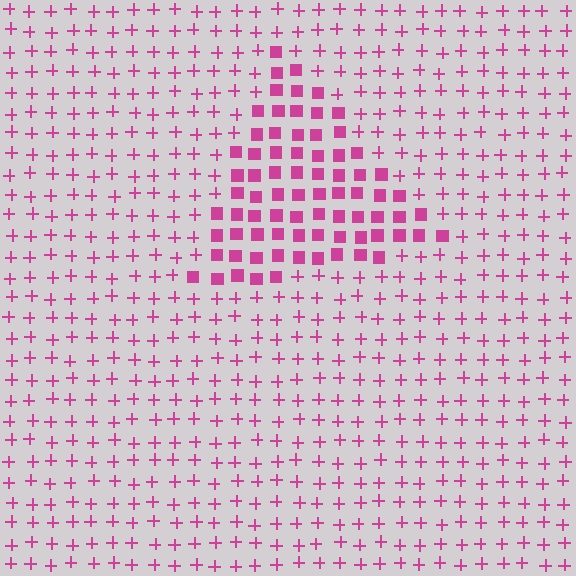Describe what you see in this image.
The image is filled with small magenta elements arranged in a uniform grid. A triangle-shaped region contains squares, while the surrounding area contains plus signs. The boundary is defined purely by the change in element shape.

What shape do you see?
I see a triangle.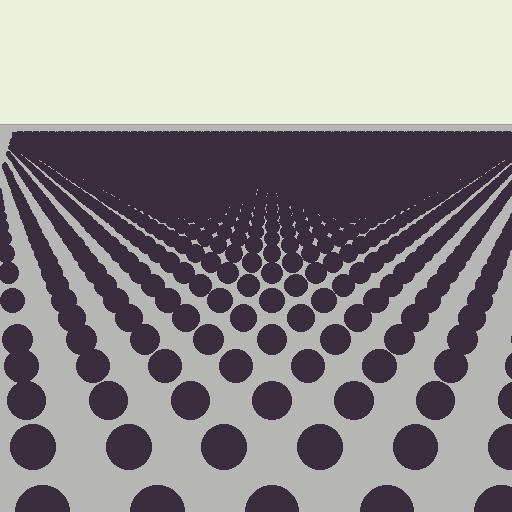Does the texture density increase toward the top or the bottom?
Density increases toward the top.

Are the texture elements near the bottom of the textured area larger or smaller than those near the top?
Larger. Near the bottom, elements are closer to the viewer and appear at a bigger on-screen size.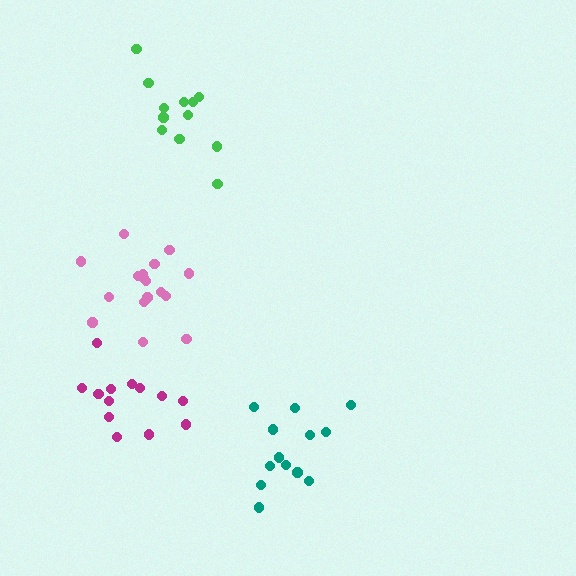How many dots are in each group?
Group 1: 12 dots, Group 2: 13 dots, Group 3: 17 dots, Group 4: 13 dots (55 total).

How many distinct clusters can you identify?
There are 4 distinct clusters.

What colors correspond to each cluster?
The clusters are colored: green, magenta, pink, teal.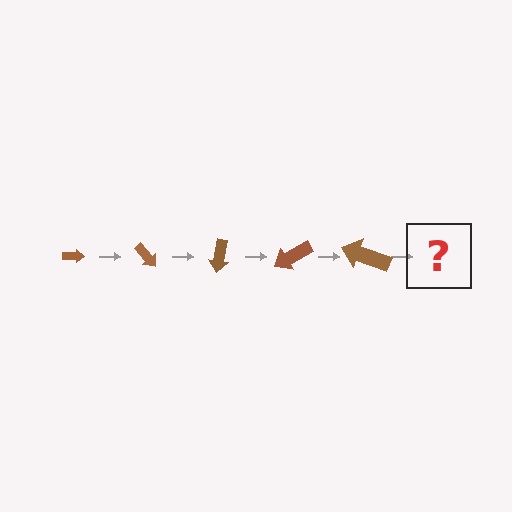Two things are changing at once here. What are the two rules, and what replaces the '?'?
The two rules are that the arrow grows larger each step and it rotates 50 degrees each step. The '?' should be an arrow, larger than the previous one and rotated 250 degrees from the start.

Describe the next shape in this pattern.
It should be an arrow, larger than the previous one and rotated 250 degrees from the start.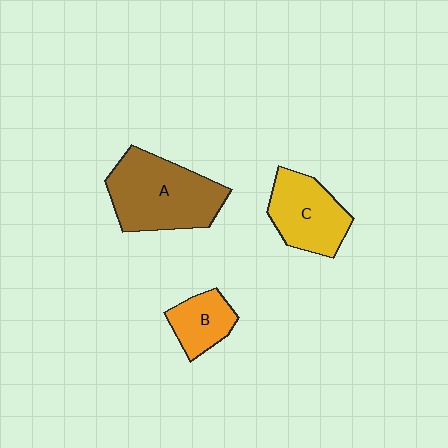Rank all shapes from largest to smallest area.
From largest to smallest: A (brown), C (yellow), B (orange).